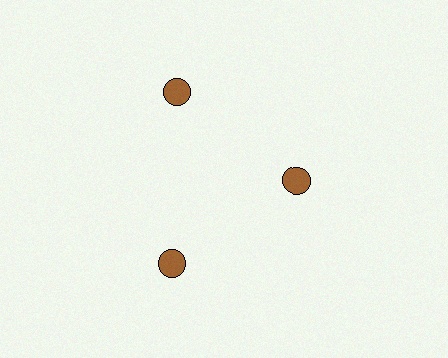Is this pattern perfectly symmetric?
No. The 3 brown circles are arranged in a ring, but one element near the 3 o'clock position is pulled inward toward the center, breaking the 3-fold rotational symmetry.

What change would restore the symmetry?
The symmetry would be restored by moving it outward, back onto the ring so that all 3 circles sit at equal angles and equal distance from the center.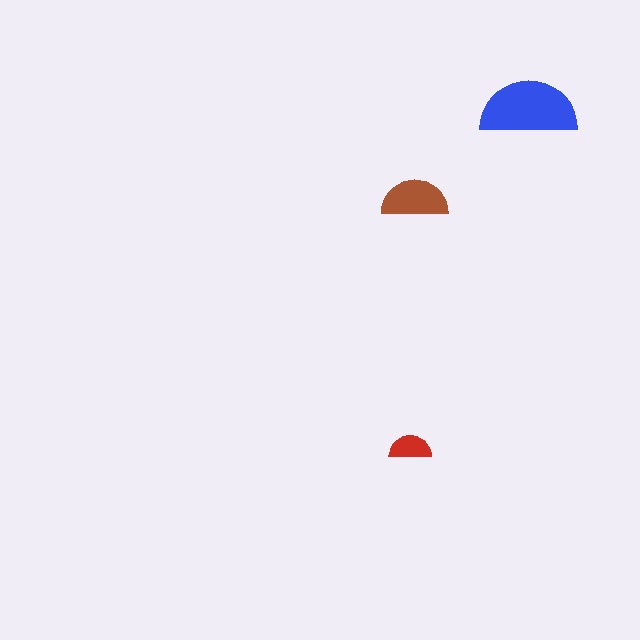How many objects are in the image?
There are 3 objects in the image.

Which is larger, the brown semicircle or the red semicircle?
The brown one.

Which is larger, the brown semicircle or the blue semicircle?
The blue one.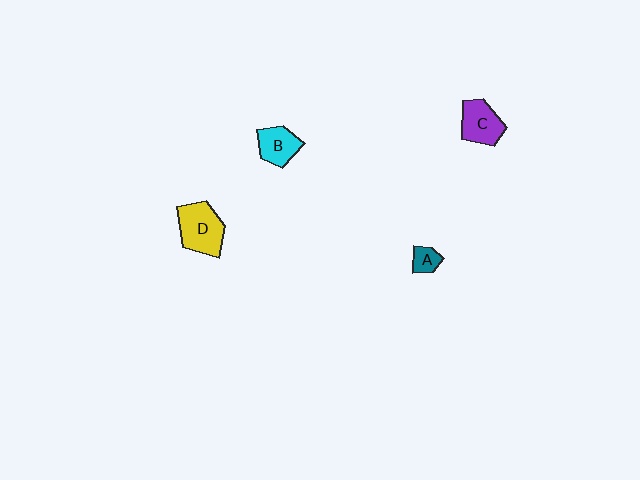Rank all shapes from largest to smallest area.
From largest to smallest: D (yellow), C (purple), B (cyan), A (teal).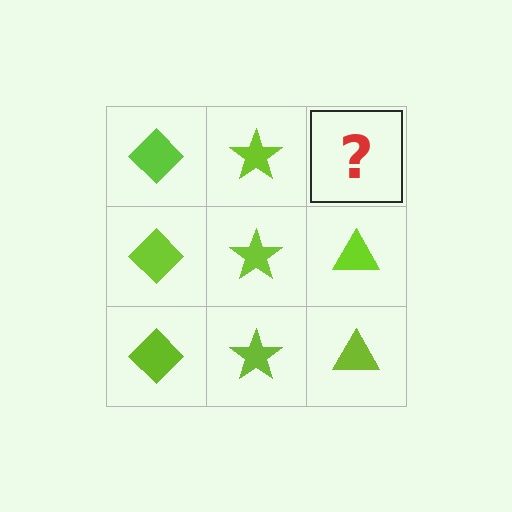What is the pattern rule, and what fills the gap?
The rule is that each column has a consistent shape. The gap should be filled with a lime triangle.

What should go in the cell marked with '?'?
The missing cell should contain a lime triangle.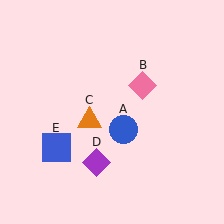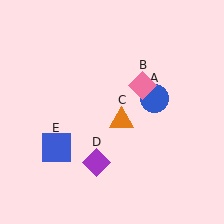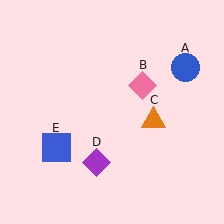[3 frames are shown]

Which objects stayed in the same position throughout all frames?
Pink diamond (object B) and purple diamond (object D) and blue square (object E) remained stationary.